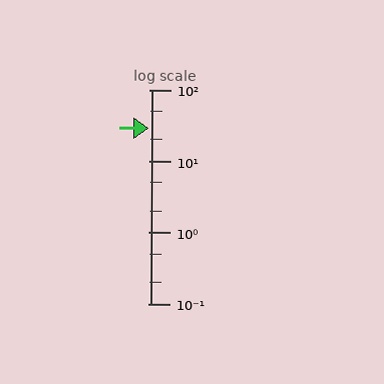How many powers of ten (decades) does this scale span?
The scale spans 3 decades, from 0.1 to 100.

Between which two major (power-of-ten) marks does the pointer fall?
The pointer is between 10 and 100.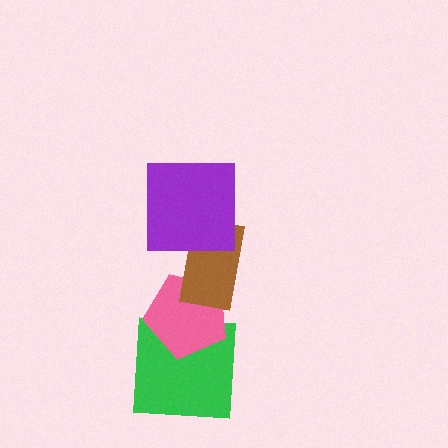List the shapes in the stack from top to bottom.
From top to bottom: the purple square, the brown rectangle, the pink pentagon, the green square.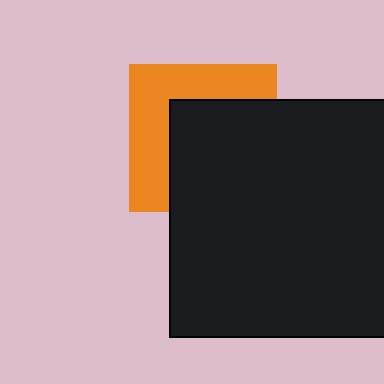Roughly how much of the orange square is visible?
A small part of it is visible (roughly 45%).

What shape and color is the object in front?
The object in front is a black square.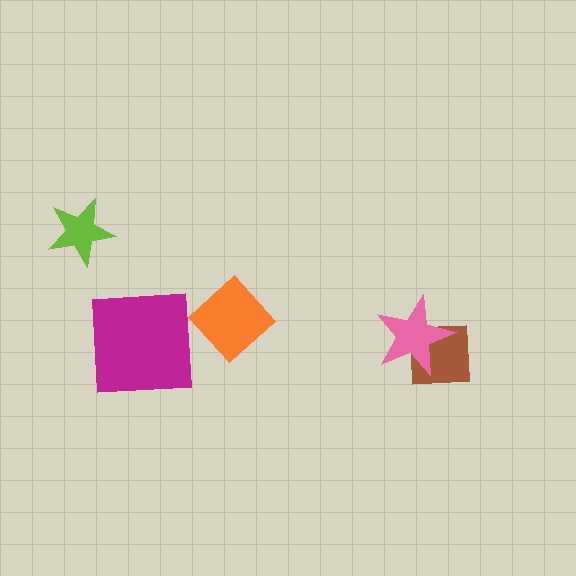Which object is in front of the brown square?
The pink star is in front of the brown square.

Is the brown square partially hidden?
Yes, it is partially covered by another shape.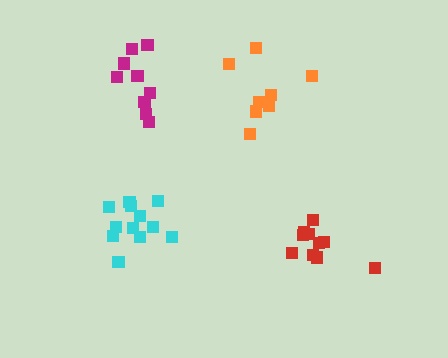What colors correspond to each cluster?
The clusters are colored: red, orange, cyan, magenta.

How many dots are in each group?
Group 1: 10 dots, Group 2: 8 dots, Group 3: 12 dots, Group 4: 9 dots (39 total).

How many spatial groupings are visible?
There are 4 spatial groupings.